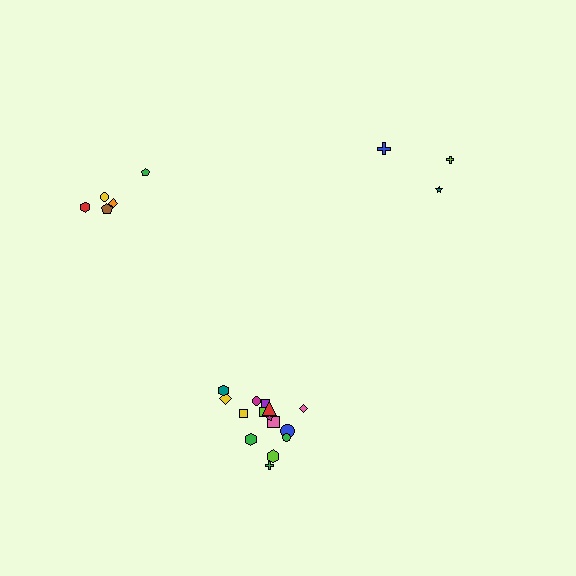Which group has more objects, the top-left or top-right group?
The top-left group.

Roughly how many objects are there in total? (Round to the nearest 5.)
Roughly 25 objects in total.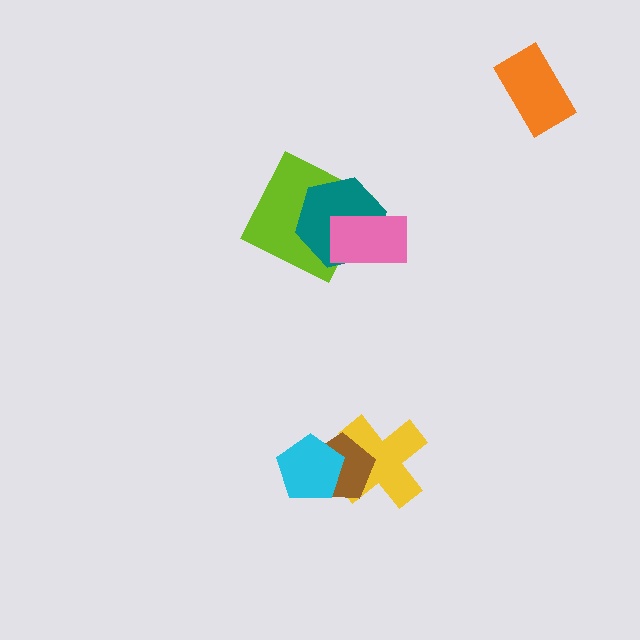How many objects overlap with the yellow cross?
2 objects overlap with the yellow cross.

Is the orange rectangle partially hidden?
No, no other shape covers it.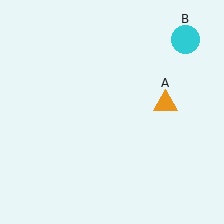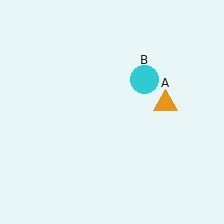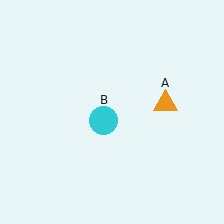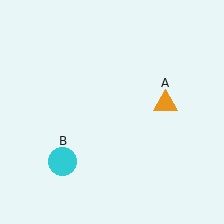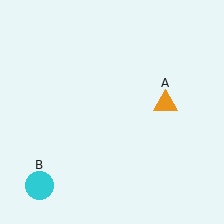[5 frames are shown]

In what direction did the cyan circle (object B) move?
The cyan circle (object B) moved down and to the left.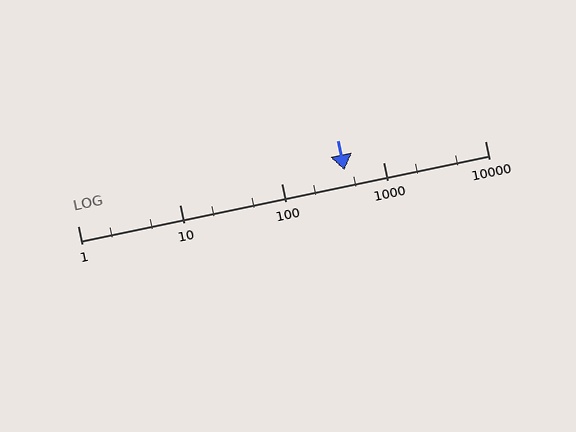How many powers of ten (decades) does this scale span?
The scale spans 4 decades, from 1 to 10000.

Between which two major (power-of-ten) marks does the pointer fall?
The pointer is between 100 and 1000.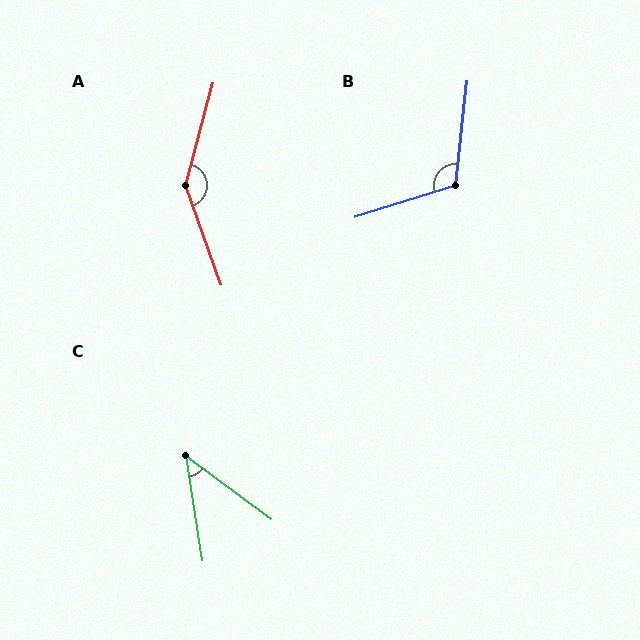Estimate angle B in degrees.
Approximately 114 degrees.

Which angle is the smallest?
C, at approximately 44 degrees.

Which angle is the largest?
A, at approximately 145 degrees.